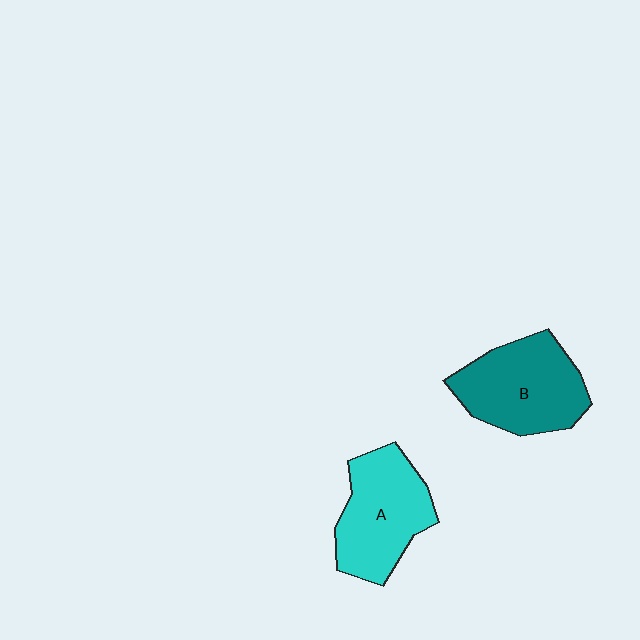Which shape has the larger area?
Shape B (teal).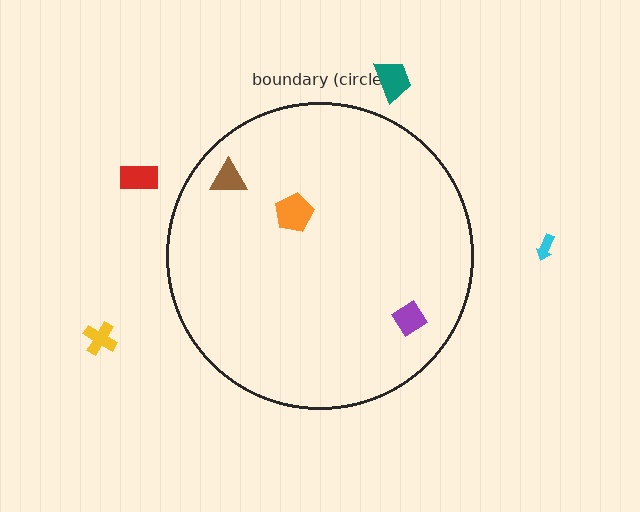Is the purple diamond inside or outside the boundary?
Inside.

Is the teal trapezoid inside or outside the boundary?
Outside.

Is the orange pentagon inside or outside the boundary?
Inside.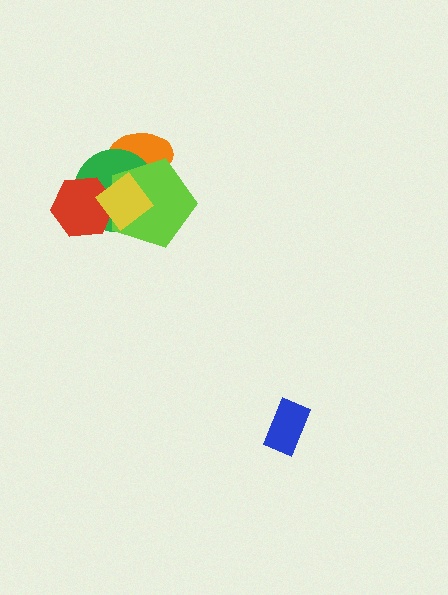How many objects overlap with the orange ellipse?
3 objects overlap with the orange ellipse.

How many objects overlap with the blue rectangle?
0 objects overlap with the blue rectangle.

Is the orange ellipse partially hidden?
Yes, it is partially covered by another shape.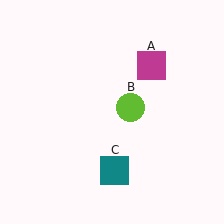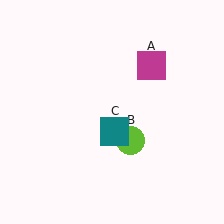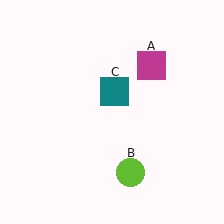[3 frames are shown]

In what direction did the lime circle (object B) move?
The lime circle (object B) moved down.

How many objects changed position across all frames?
2 objects changed position: lime circle (object B), teal square (object C).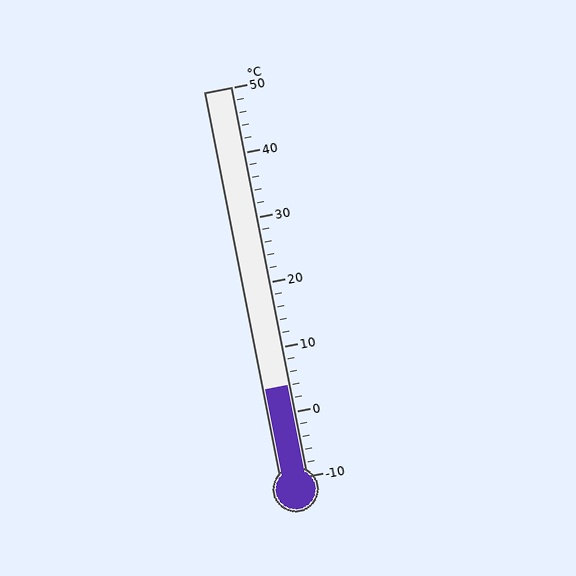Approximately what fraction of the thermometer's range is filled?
The thermometer is filled to approximately 25% of its range.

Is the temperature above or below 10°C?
The temperature is below 10°C.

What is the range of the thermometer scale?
The thermometer scale ranges from -10°C to 50°C.